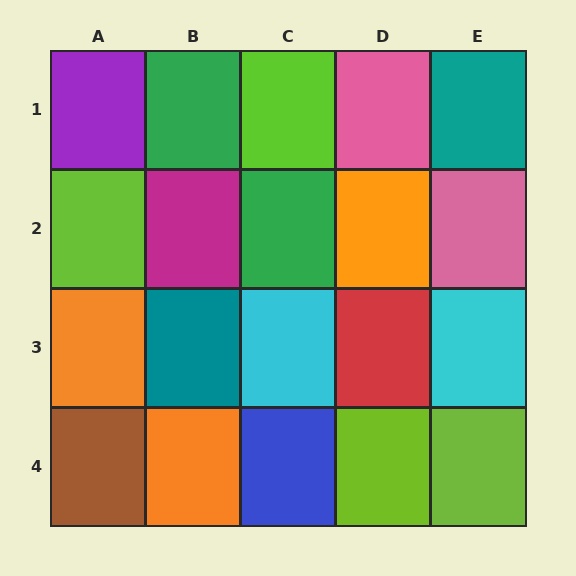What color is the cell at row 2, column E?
Pink.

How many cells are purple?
1 cell is purple.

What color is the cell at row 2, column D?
Orange.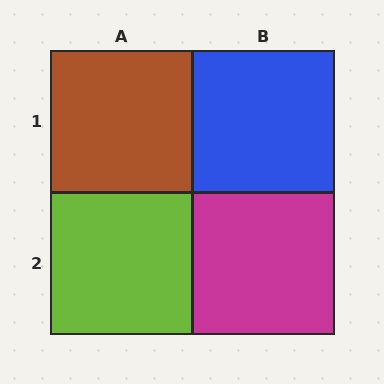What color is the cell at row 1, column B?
Blue.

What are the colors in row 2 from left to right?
Lime, magenta.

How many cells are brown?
1 cell is brown.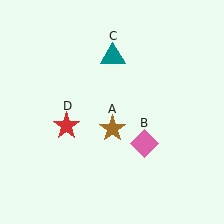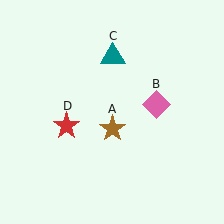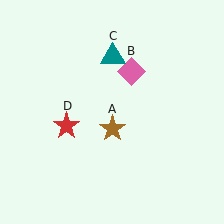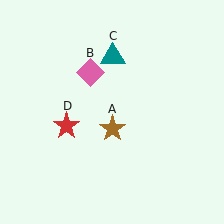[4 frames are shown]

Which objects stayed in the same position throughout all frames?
Brown star (object A) and teal triangle (object C) and red star (object D) remained stationary.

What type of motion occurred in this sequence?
The pink diamond (object B) rotated counterclockwise around the center of the scene.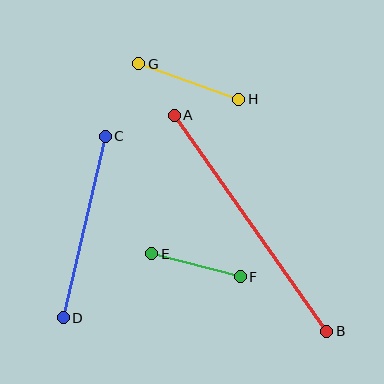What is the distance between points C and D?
The distance is approximately 186 pixels.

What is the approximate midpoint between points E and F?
The midpoint is at approximately (196, 265) pixels.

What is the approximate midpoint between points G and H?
The midpoint is at approximately (189, 81) pixels.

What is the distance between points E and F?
The distance is approximately 91 pixels.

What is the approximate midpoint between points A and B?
The midpoint is at approximately (251, 223) pixels.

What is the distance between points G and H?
The distance is approximately 106 pixels.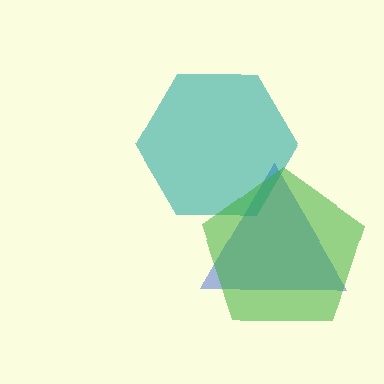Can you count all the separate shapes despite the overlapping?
Yes, there are 3 separate shapes.